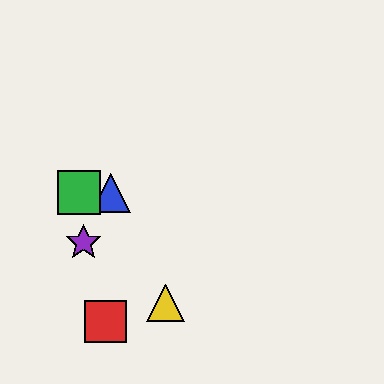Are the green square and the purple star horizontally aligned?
No, the green square is at y≈193 and the purple star is at y≈243.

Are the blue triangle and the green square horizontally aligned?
Yes, both are at y≈193.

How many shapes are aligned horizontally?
2 shapes (the blue triangle, the green square) are aligned horizontally.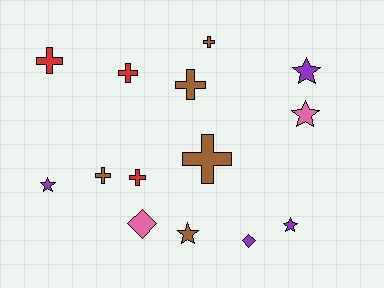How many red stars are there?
There are no red stars.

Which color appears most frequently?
Brown, with 5 objects.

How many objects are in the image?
There are 14 objects.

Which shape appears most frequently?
Cross, with 7 objects.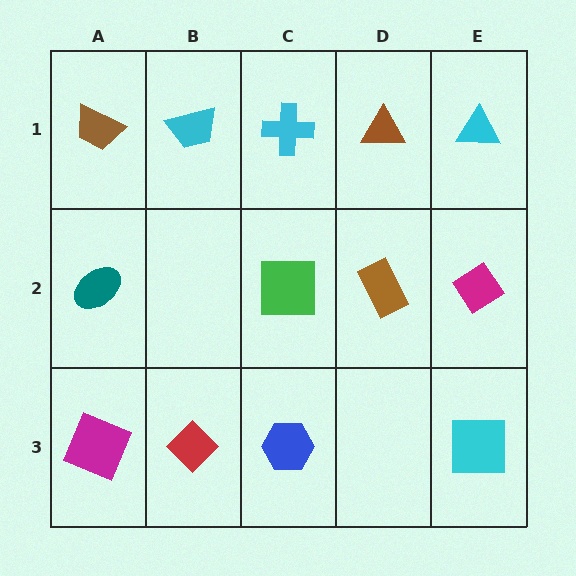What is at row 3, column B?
A red diamond.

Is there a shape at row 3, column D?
No, that cell is empty.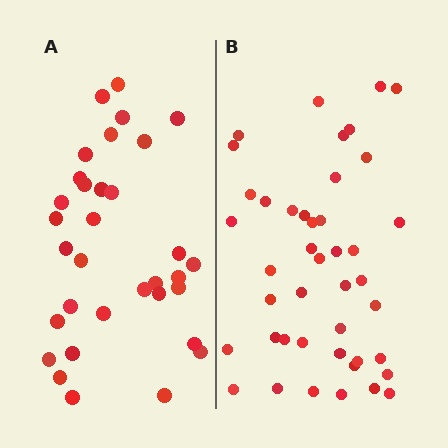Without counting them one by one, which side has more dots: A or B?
Region B (the right region) has more dots.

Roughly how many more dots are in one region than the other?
Region B has roughly 10 or so more dots than region A.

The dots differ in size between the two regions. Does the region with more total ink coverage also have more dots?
No. Region A has more total ink coverage because its dots are larger, but region B actually contains more individual dots. Total area can be misleading — the number of items is what matters here.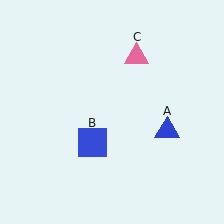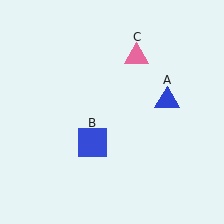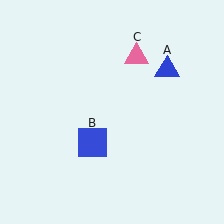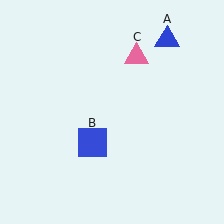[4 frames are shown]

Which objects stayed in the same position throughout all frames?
Blue square (object B) and pink triangle (object C) remained stationary.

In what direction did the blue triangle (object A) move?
The blue triangle (object A) moved up.